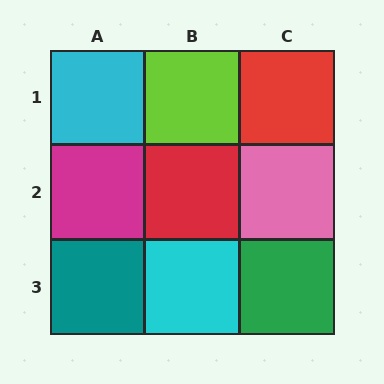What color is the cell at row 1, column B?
Lime.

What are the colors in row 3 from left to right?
Teal, cyan, green.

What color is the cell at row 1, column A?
Cyan.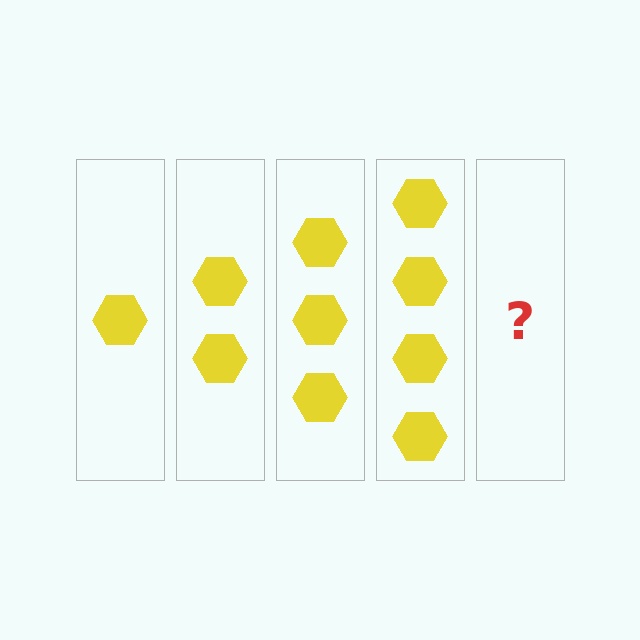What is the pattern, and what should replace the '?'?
The pattern is that each step adds one more hexagon. The '?' should be 5 hexagons.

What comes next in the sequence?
The next element should be 5 hexagons.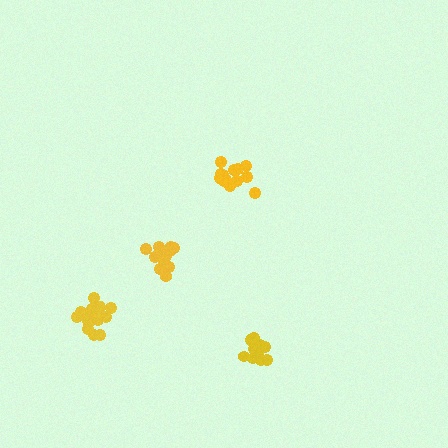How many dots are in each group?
Group 1: 17 dots, Group 2: 13 dots, Group 3: 17 dots, Group 4: 12 dots (59 total).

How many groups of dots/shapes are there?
There are 4 groups.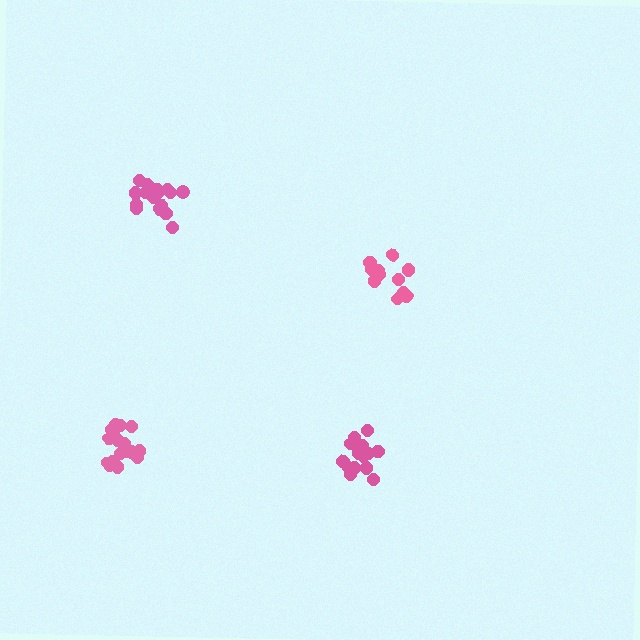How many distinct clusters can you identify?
There are 4 distinct clusters.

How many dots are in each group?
Group 1: 11 dots, Group 2: 16 dots, Group 3: 16 dots, Group 4: 17 dots (60 total).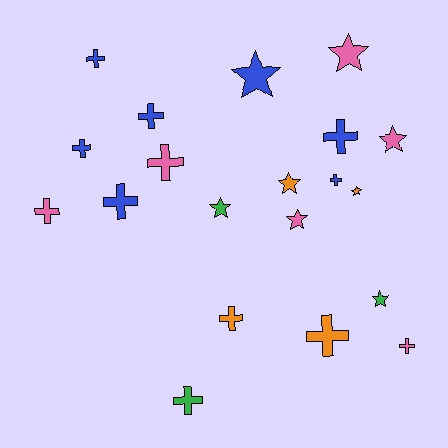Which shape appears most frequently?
Cross, with 12 objects.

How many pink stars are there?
There are 3 pink stars.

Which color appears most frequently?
Blue, with 7 objects.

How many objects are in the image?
There are 20 objects.